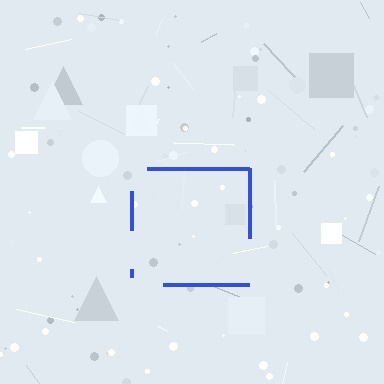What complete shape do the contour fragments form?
The contour fragments form a square.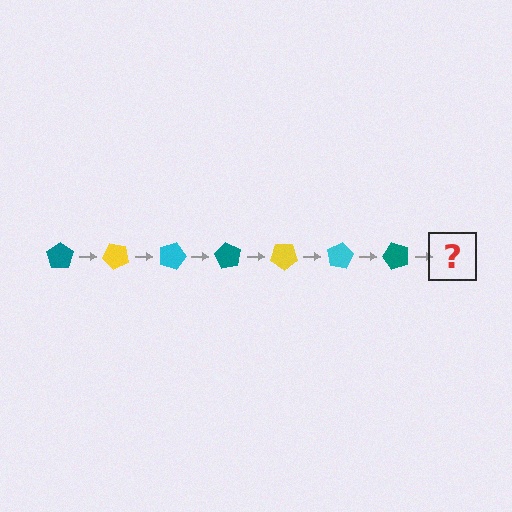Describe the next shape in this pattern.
It should be a yellow pentagon, rotated 315 degrees from the start.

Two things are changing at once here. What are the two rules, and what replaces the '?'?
The two rules are that it rotates 45 degrees each step and the color cycles through teal, yellow, and cyan. The '?' should be a yellow pentagon, rotated 315 degrees from the start.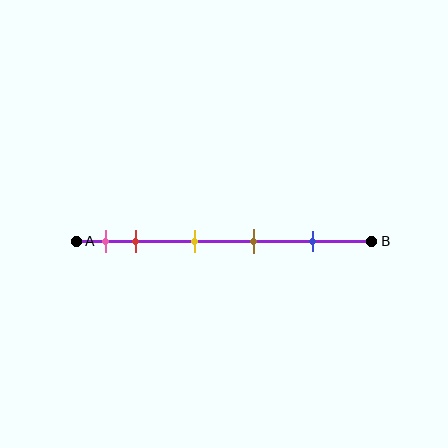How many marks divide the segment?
There are 5 marks dividing the segment.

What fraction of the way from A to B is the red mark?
The red mark is approximately 20% (0.2) of the way from A to B.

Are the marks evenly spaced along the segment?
No, the marks are not evenly spaced.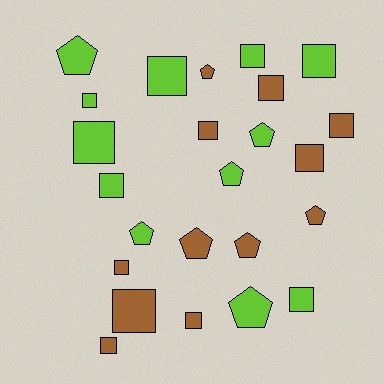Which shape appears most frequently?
Square, with 15 objects.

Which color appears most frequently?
Lime, with 12 objects.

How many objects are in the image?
There are 24 objects.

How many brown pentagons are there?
There are 4 brown pentagons.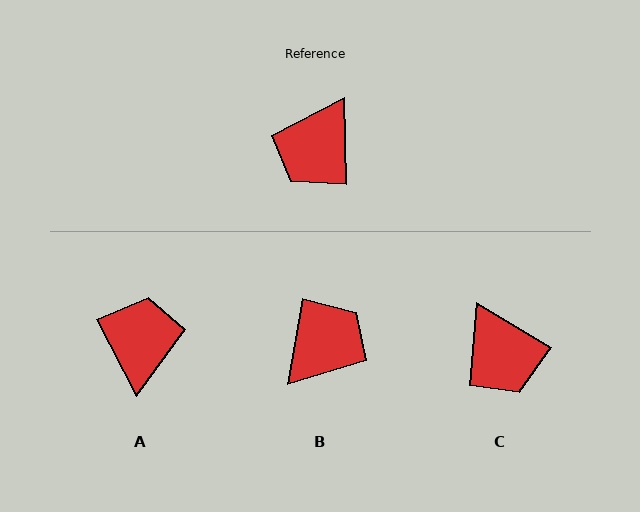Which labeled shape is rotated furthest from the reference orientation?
B, about 169 degrees away.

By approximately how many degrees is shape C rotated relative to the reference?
Approximately 58 degrees counter-clockwise.